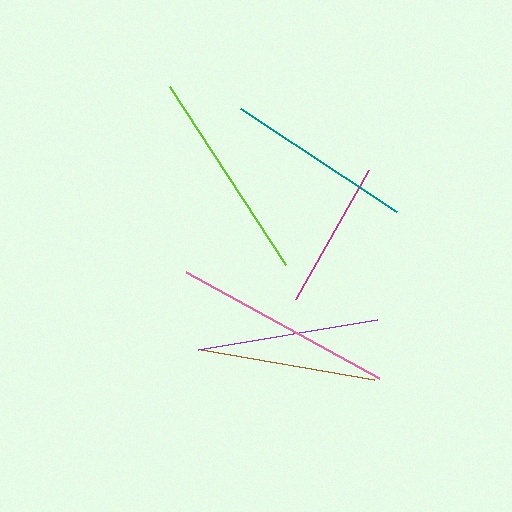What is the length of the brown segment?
The brown segment is approximately 176 pixels long.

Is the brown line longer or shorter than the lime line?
The lime line is longer than the brown line.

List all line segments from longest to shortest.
From longest to shortest: pink, lime, teal, purple, brown, magenta.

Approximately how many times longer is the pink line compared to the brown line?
The pink line is approximately 1.3 times the length of the brown line.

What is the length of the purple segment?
The purple segment is approximately 181 pixels long.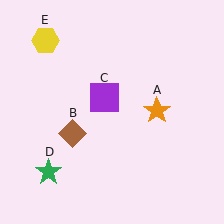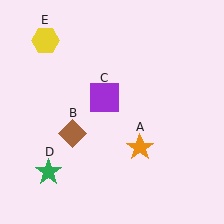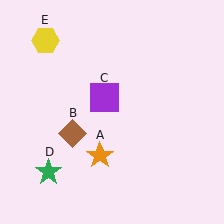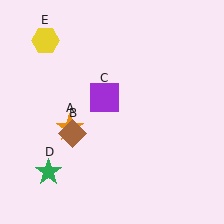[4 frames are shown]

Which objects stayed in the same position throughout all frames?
Brown diamond (object B) and purple square (object C) and green star (object D) and yellow hexagon (object E) remained stationary.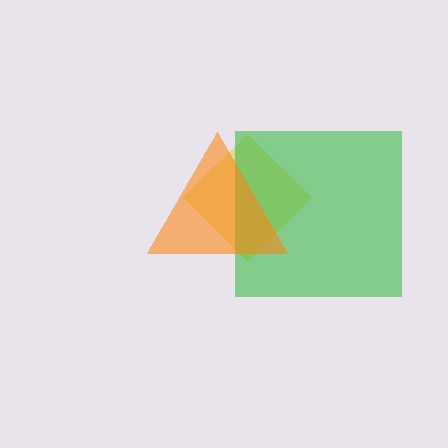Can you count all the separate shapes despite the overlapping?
Yes, there are 3 separate shapes.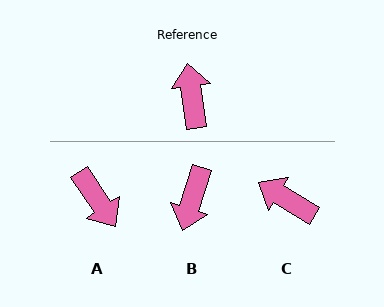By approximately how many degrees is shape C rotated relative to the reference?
Approximately 52 degrees counter-clockwise.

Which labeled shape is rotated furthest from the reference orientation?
B, about 155 degrees away.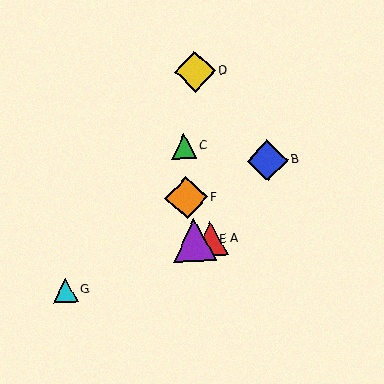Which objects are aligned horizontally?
Objects A, E are aligned horizontally.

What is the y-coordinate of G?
Object G is at y≈290.